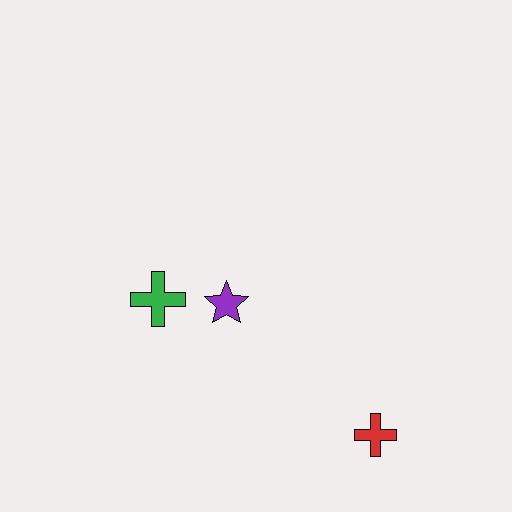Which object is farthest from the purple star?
The red cross is farthest from the purple star.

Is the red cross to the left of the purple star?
No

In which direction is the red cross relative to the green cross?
The red cross is to the right of the green cross.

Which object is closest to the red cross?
The purple star is closest to the red cross.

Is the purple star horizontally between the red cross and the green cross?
Yes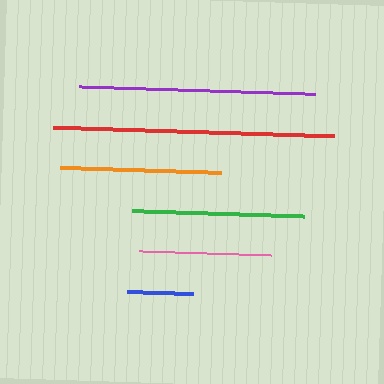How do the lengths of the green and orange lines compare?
The green and orange lines are approximately the same length.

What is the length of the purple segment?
The purple segment is approximately 236 pixels long.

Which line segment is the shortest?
The blue line is the shortest at approximately 66 pixels.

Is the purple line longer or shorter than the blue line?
The purple line is longer than the blue line.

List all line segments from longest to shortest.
From longest to shortest: red, purple, green, orange, pink, blue.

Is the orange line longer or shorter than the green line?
The green line is longer than the orange line.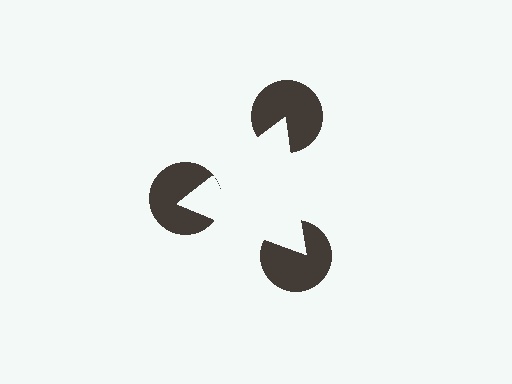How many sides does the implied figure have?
3 sides.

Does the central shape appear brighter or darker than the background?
It typically appears slightly brighter than the background, even though no actual brightness change is drawn.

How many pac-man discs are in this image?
There are 3 — one at each vertex of the illusory triangle.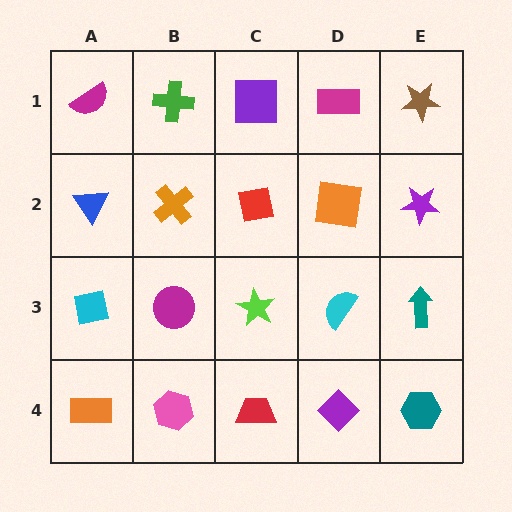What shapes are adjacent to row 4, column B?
A magenta circle (row 3, column B), an orange rectangle (row 4, column A), a red trapezoid (row 4, column C).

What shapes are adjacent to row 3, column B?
An orange cross (row 2, column B), a pink hexagon (row 4, column B), a cyan square (row 3, column A), a lime star (row 3, column C).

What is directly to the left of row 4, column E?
A purple diamond.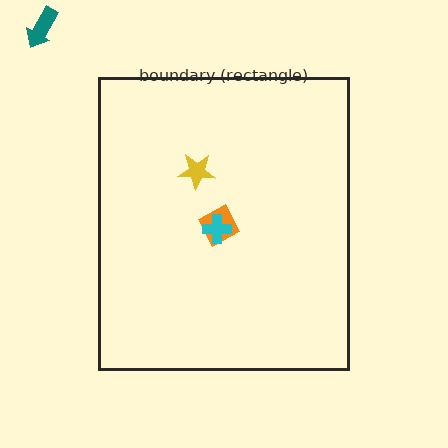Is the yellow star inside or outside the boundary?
Inside.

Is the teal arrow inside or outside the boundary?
Outside.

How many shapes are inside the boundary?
3 inside, 1 outside.